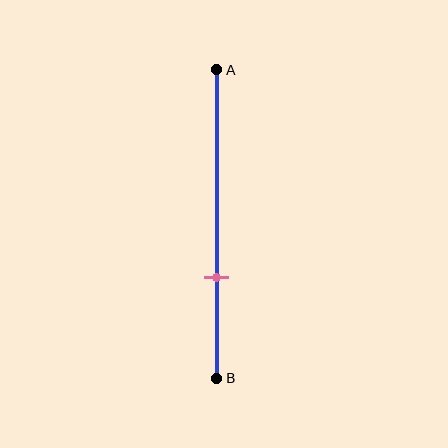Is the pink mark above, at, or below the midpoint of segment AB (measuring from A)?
The pink mark is below the midpoint of segment AB.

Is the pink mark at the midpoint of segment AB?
No, the mark is at about 65% from A, not at the 50% midpoint.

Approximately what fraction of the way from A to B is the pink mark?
The pink mark is approximately 65% of the way from A to B.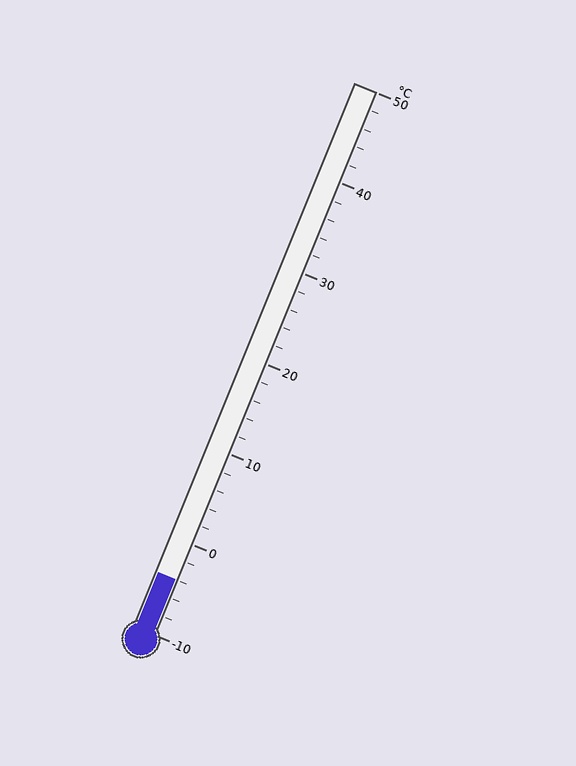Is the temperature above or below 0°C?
The temperature is below 0°C.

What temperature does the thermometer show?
The thermometer shows approximately -4°C.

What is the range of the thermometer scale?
The thermometer scale ranges from -10°C to 50°C.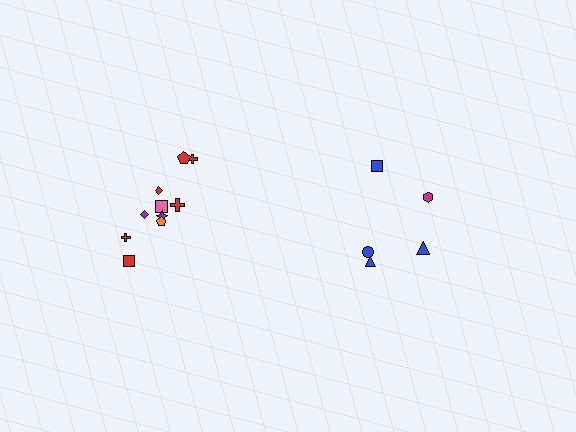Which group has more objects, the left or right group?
The left group.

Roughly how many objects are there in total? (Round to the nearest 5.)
Roughly 15 objects in total.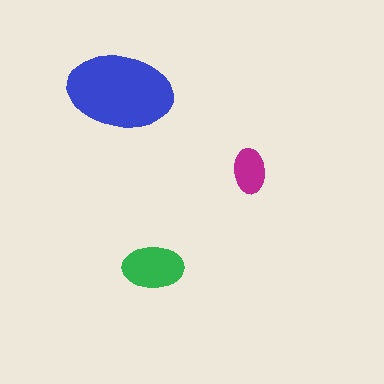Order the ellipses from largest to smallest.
the blue one, the green one, the magenta one.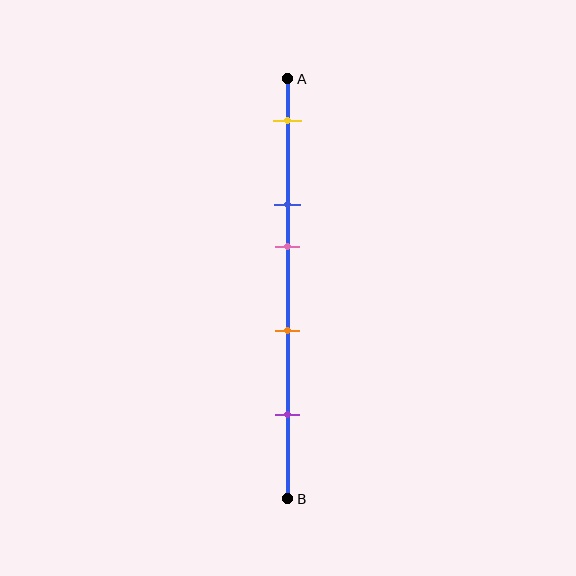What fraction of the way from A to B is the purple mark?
The purple mark is approximately 80% (0.8) of the way from A to B.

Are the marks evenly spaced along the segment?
No, the marks are not evenly spaced.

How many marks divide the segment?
There are 5 marks dividing the segment.